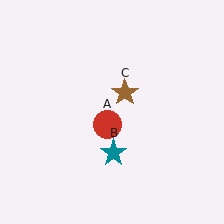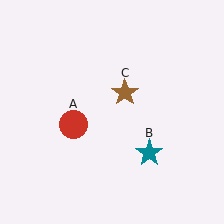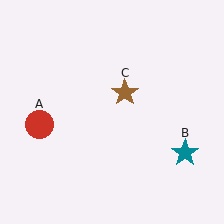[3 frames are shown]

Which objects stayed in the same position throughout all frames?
Brown star (object C) remained stationary.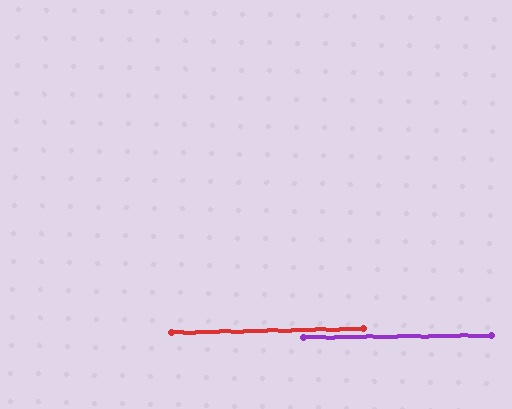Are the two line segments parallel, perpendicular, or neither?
Parallel — their directions differ by only 0.8°.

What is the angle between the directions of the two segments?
Approximately 1 degree.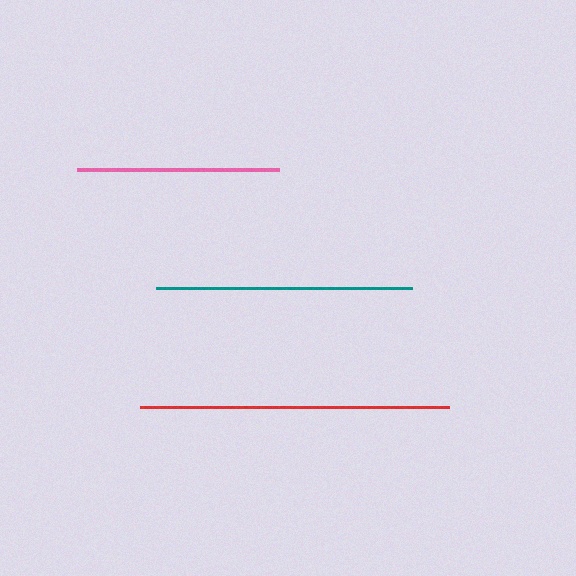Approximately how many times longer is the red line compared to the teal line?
The red line is approximately 1.2 times the length of the teal line.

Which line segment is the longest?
The red line is the longest at approximately 309 pixels.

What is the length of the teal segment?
The teal segment is approximately 256 pixels long.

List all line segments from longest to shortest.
From longest to shortest: red, teal, pink.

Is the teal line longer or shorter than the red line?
The red line is longer than the teal line.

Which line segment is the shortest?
The pink line is the shortest at approximately 202 pixels.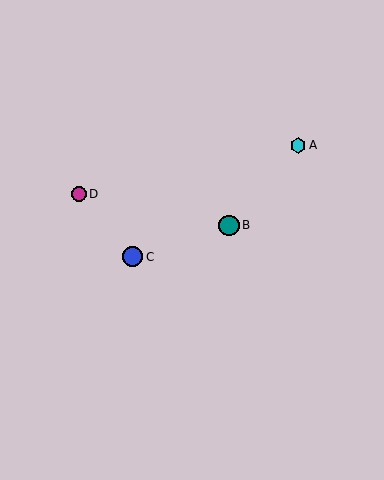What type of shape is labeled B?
Shape B is a teal circle.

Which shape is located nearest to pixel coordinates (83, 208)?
The magenta circle (labeled D) at (79, 194) is nearest to that location.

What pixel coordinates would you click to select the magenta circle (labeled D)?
Click at (79, 194) to select the magenta circle D.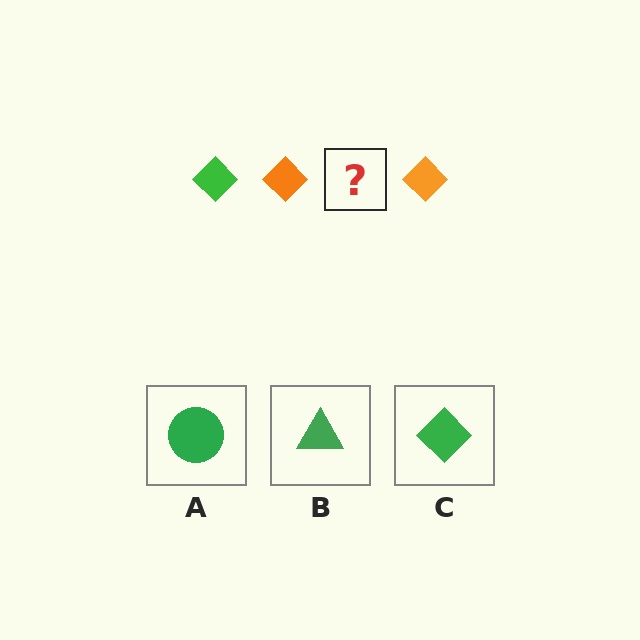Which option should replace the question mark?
Option C.